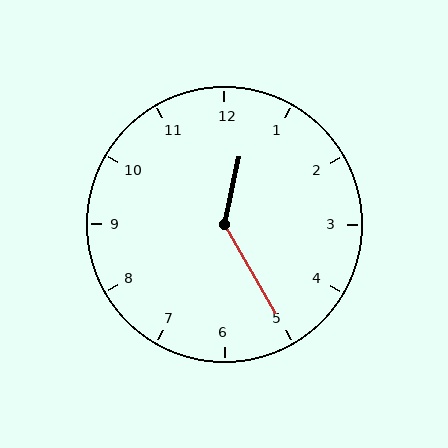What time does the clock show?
12:25.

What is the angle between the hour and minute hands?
Approximately 138 degrees.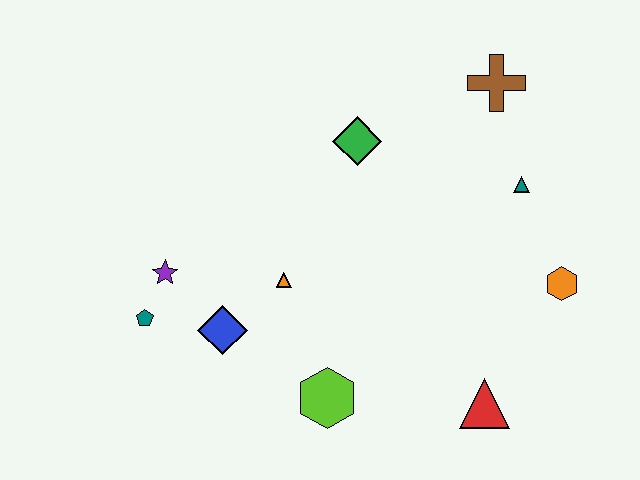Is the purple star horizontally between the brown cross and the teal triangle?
No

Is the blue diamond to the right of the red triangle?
No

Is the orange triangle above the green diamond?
No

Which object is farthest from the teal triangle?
The teal pentagon is farthest from the teal triangle.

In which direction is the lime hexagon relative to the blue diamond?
The lime hexagon is to the right of the blue diamond.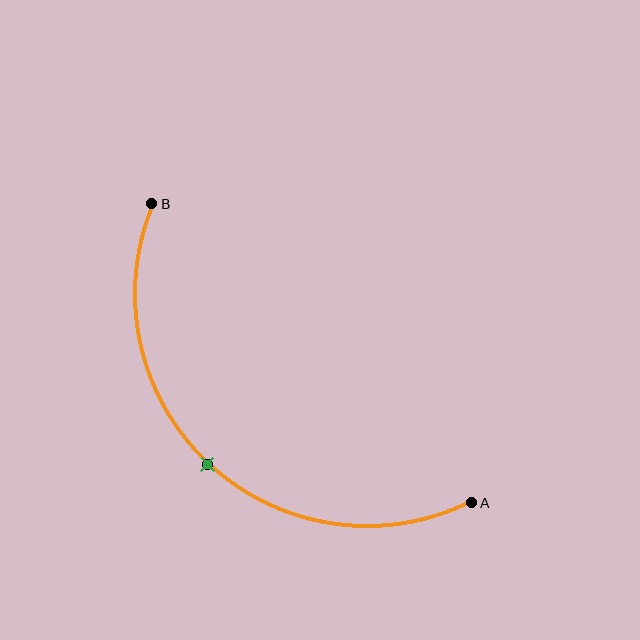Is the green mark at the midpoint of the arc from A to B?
Yes. The green mark lies on the arc at equal arc-length from both A and B — it is the arc midpoint.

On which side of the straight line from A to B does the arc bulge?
The arc bulges below and to the left of the straight line connecting A and B.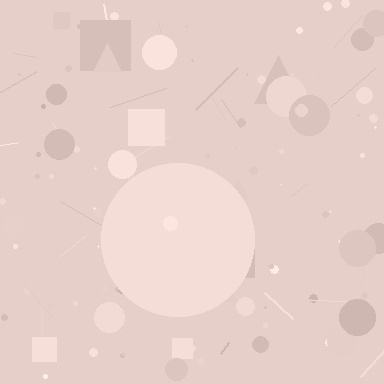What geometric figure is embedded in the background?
A circle is embedded in the background.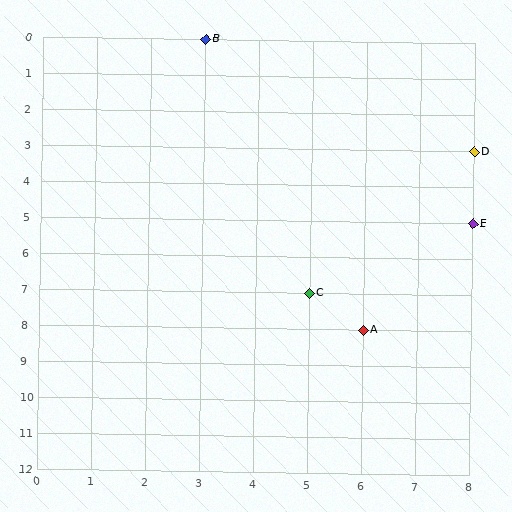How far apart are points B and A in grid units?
Points B and A are 3 columns and 8 rows apart (about 8.5 grid units diagonally).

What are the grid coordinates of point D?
Point D is at grid coordinates (8, 3).